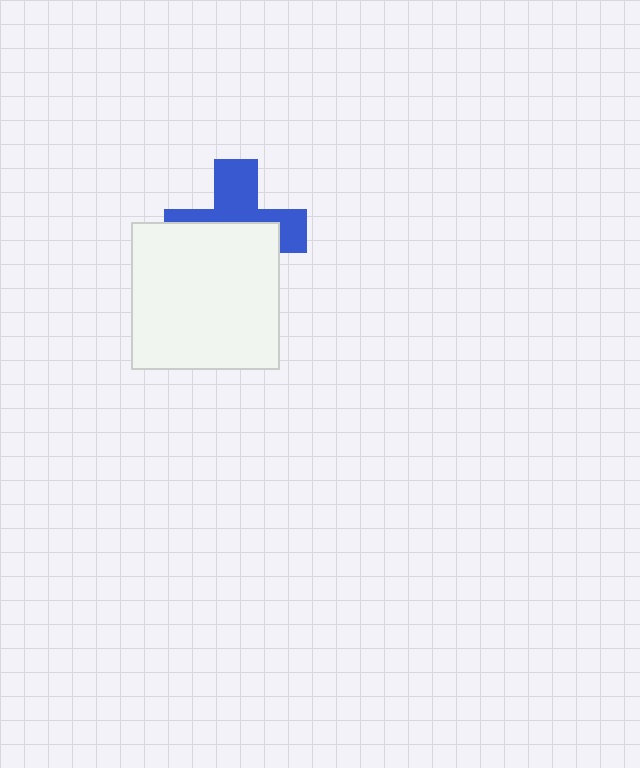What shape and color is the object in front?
The object in front is a white square.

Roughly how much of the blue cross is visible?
About half of it is visible (roughly 45%).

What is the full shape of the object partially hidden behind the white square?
The partially hidden object is a blue cross.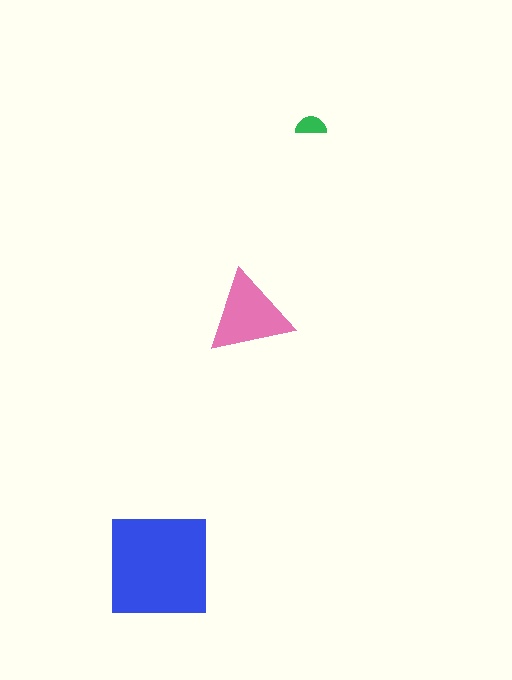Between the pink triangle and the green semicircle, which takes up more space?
The pink triangle.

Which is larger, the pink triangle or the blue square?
The blue square.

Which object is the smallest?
The green semicircle.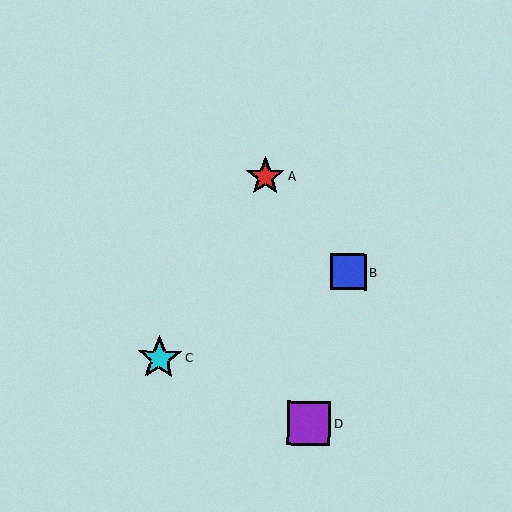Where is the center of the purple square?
The center of the purple square is at (309, 424).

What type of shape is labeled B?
Shape B is a blue square.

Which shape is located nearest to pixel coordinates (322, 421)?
The purple square (labeled D) at (309, 424) is nearest to that location.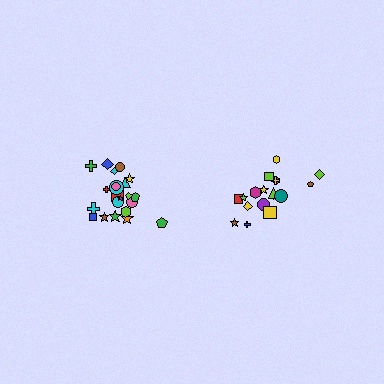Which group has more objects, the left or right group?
The left group.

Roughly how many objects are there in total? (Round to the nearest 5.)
Roughly 40 objects in total.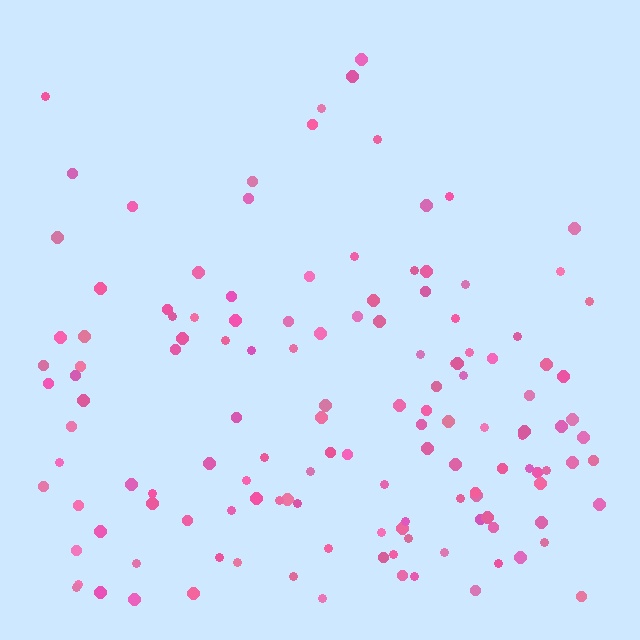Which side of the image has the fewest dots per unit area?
The top.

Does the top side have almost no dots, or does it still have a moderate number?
Still a moderate number, just noticeably fewer than the bottom.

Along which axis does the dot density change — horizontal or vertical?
Vertical.